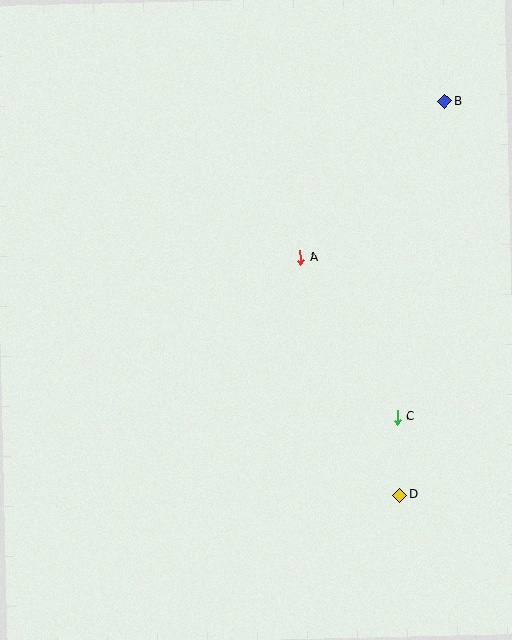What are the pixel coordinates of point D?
Point D is at (400, 495).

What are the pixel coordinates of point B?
Point B is at (445, 101).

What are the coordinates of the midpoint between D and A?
The midpoint between D and A is at (350, 376).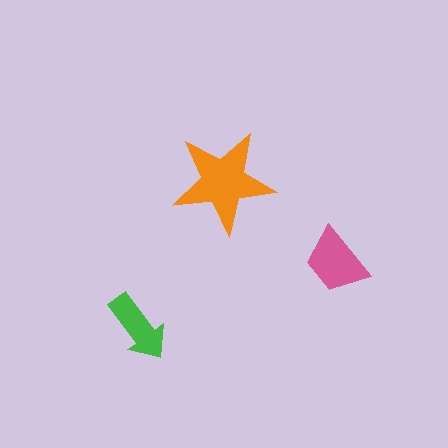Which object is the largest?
The orange star.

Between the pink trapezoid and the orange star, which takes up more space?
The orange star.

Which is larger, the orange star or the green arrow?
The orange star.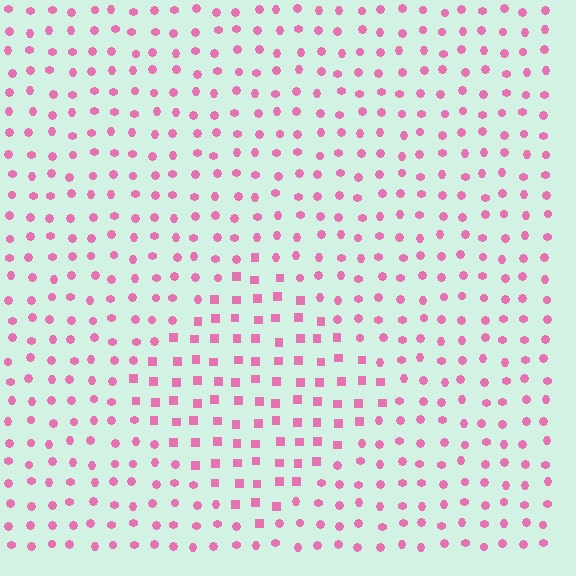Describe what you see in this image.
The image is filled with small pink elements arranged in a uniform grid. A diamond-shaped region contains squares, while the surrounding area contains circles. The boundary is defined purely by the change in element shape.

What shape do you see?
I see a diamond.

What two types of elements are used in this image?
The image uses squares inside the diamond region and circles outside it.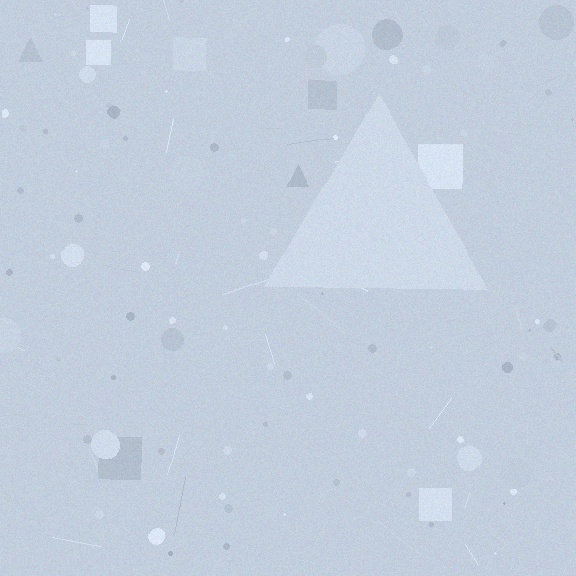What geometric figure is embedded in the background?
A triangle is embedded in the background.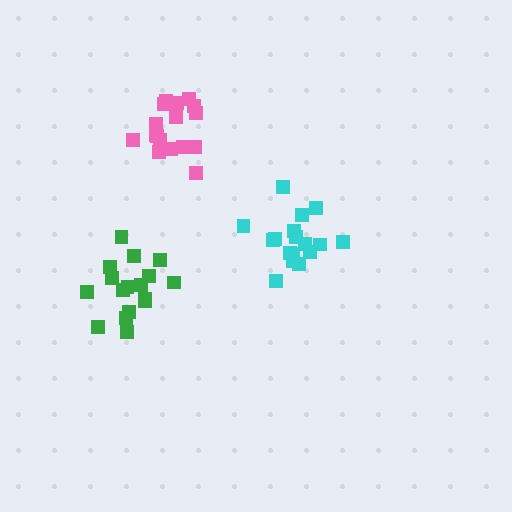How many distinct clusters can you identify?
There are 3 distinct clusters.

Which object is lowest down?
The green cluster is bottommost.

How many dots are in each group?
Group 1: 17 dots, Group 2: 17 dots, Group 3: 17 dots (51 total).